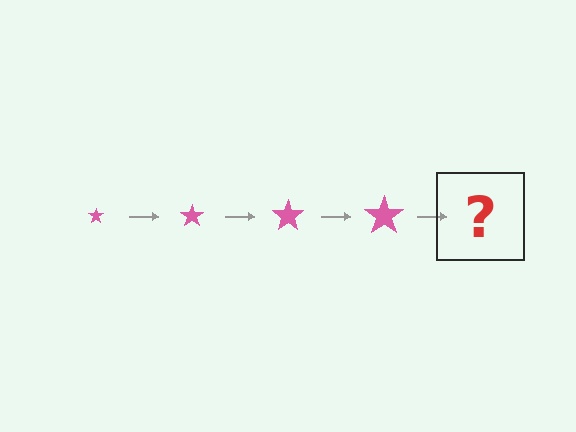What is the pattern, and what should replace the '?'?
The pattern is that the star gets progressively larger each step. The '?' should be a pink star, larger than the previous one.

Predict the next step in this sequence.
The next step is a pink star, larger than the previous one.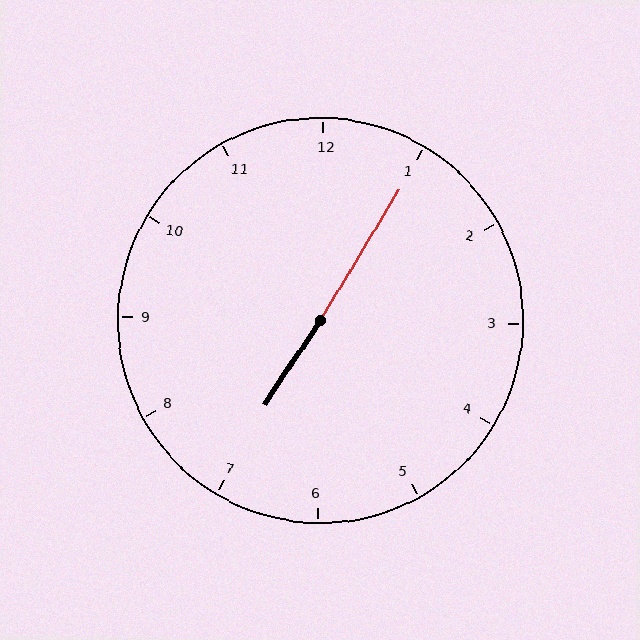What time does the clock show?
7:05.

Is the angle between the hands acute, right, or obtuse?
It is obtuse.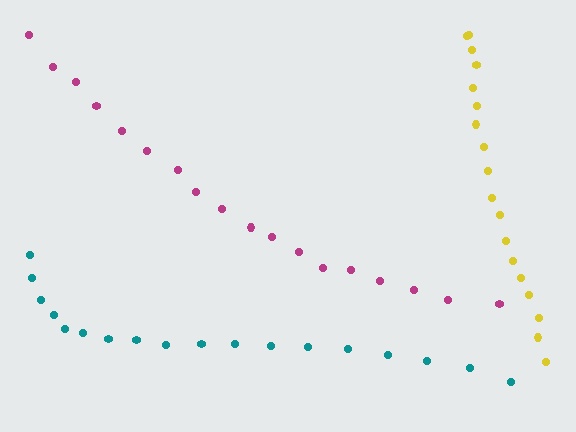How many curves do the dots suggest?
There are 3 distinct paths.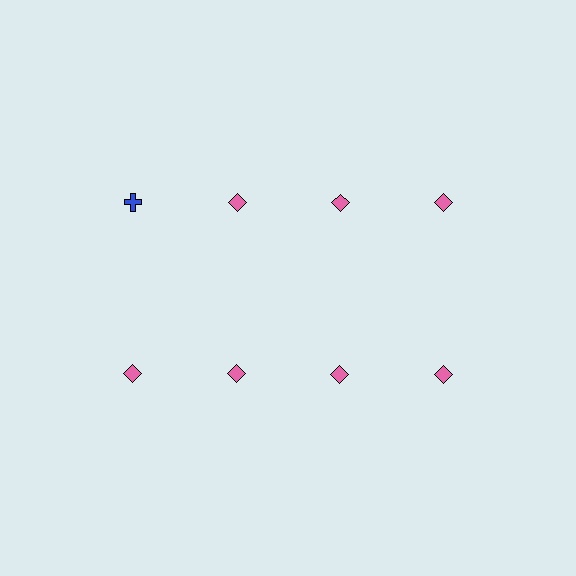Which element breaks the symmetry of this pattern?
The blue cross in the top row, leftmost column breaks the symmetry. All other shapes are pink diamonds.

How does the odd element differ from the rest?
It differs in both color (blue instead of pink) and shape (cross instead of diamond).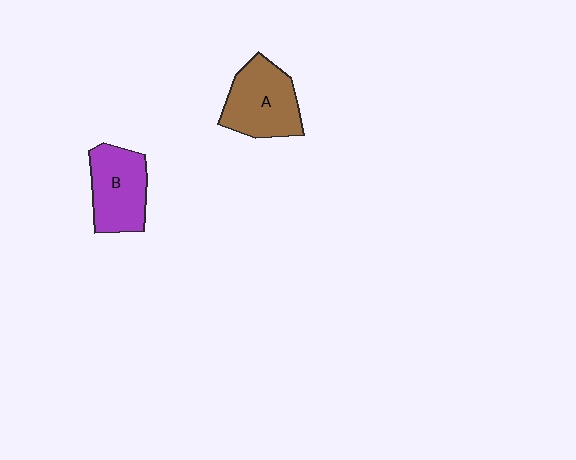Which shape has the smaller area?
Shape B (purple).